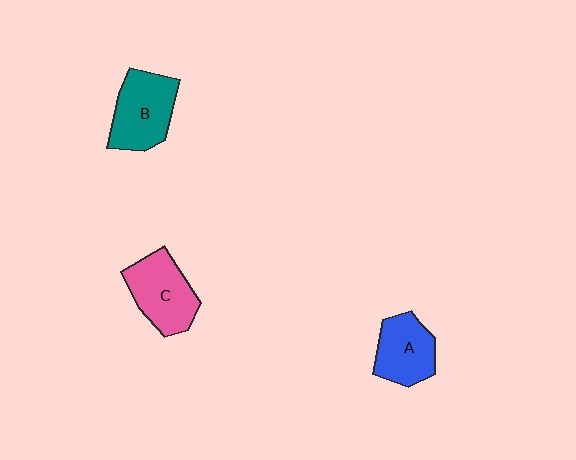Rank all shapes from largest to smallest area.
From largest to smallest: B (teal), C (pink), A (blue).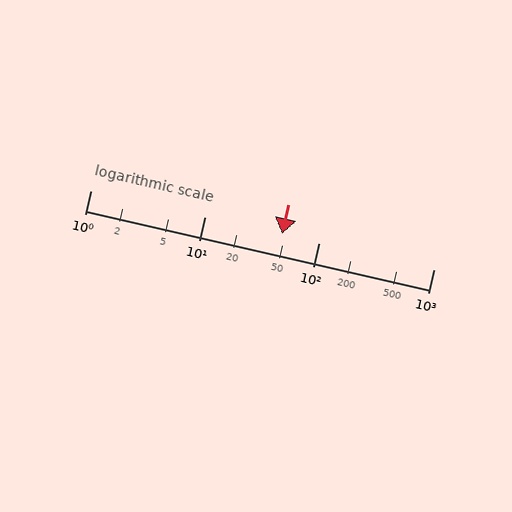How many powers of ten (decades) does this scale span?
The scale spans 3 decades, from 1 to 1000.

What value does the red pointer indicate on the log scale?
The pointer indicates approximately 47.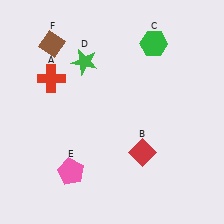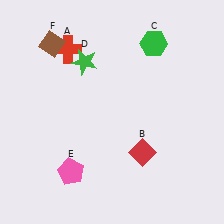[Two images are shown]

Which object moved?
The red cross (A) moved up.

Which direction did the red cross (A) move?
The red cross (A) moved up.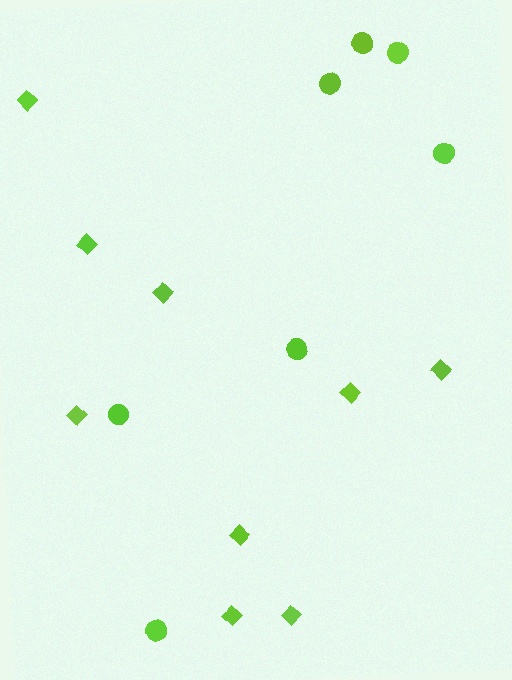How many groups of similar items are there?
There are 2 groups: one group of diamonds (9) and one group of circles (7).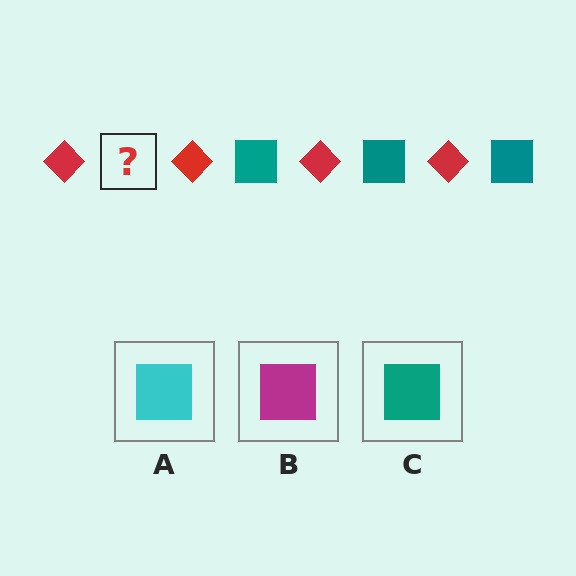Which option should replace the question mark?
Option C.